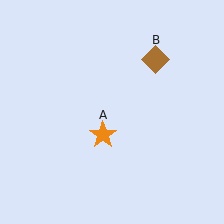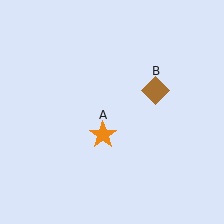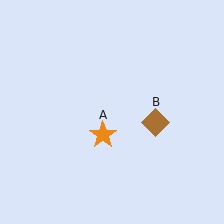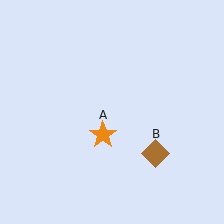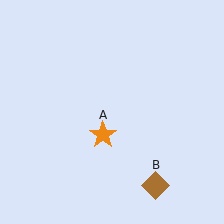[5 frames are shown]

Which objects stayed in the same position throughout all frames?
Orange star (object A) remained stationary.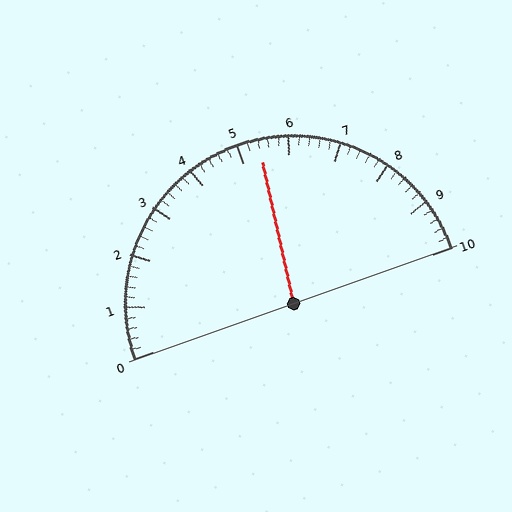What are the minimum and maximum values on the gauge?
The gauge ranges from 0 to 10.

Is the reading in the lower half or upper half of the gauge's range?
The reading is in the upper half of the range (0 to 10).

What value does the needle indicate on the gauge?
The needle indicates approximately 5.4.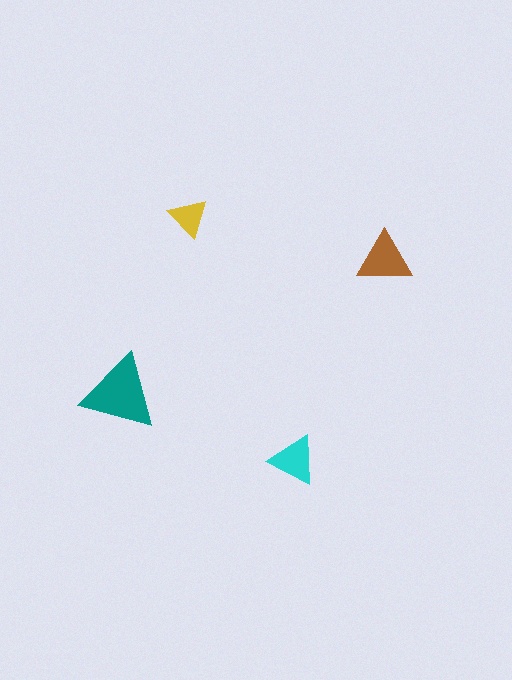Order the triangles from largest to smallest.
the teal one, the brown one, the cyan one, the yellow one.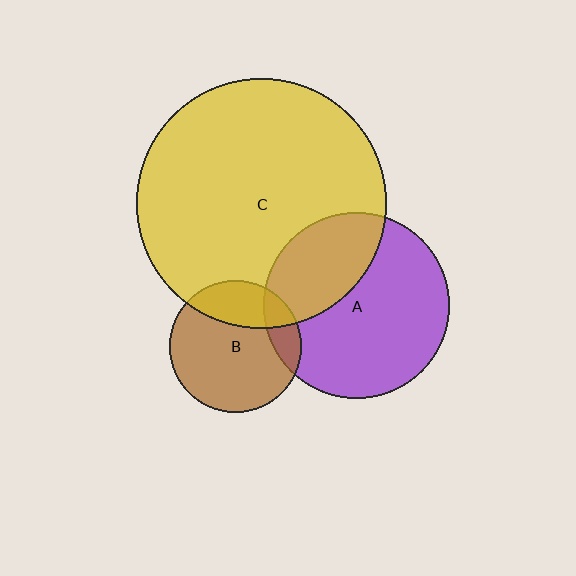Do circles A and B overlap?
Yes.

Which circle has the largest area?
Circle C (yellow).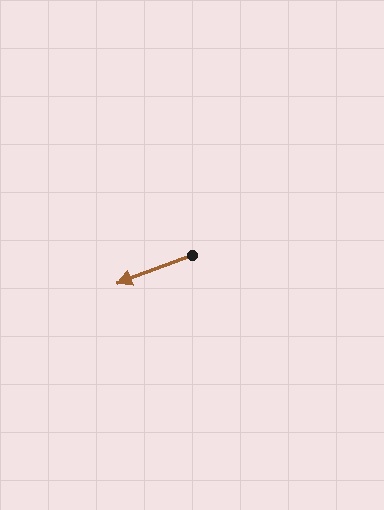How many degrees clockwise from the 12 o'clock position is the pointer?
Approximately 250 degrees.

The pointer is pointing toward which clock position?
Roughly 8 o'clock.